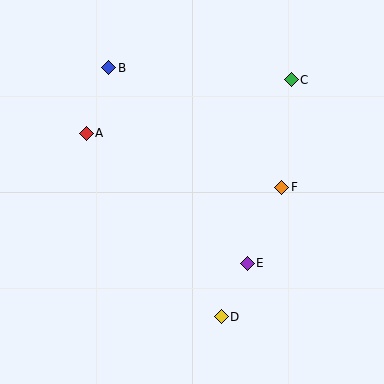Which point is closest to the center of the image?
Point F at (282, 187) is closest to the center.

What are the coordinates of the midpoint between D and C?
The midpoint between D and C is at (256, 198).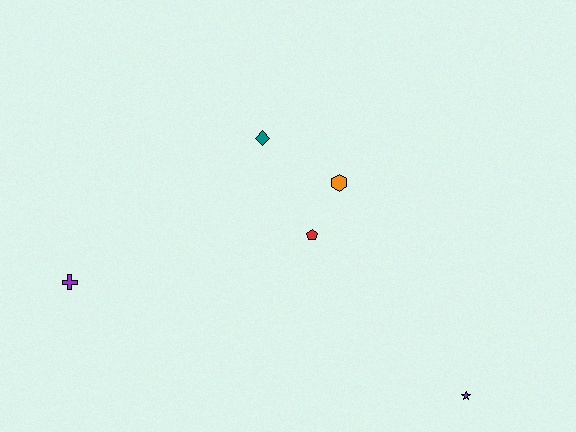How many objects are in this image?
There are 5 objects.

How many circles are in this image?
There are no circles.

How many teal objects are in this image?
There is 1 teal object.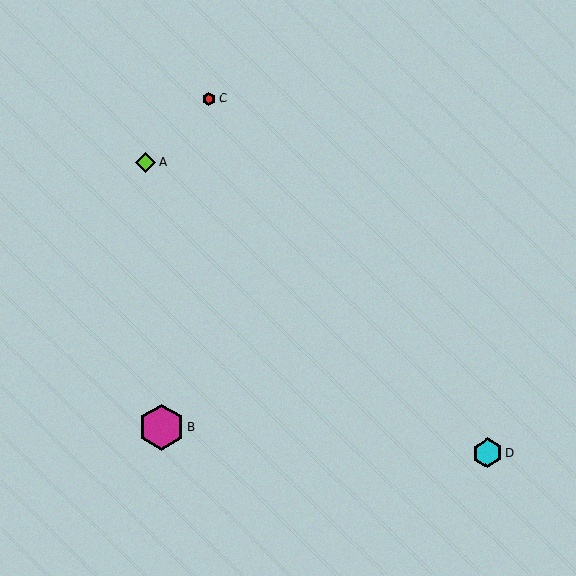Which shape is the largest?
The magenta hexagon (labeled B) is the largest.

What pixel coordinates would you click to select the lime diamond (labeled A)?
Click at (146, 162) to select the lime diamond A.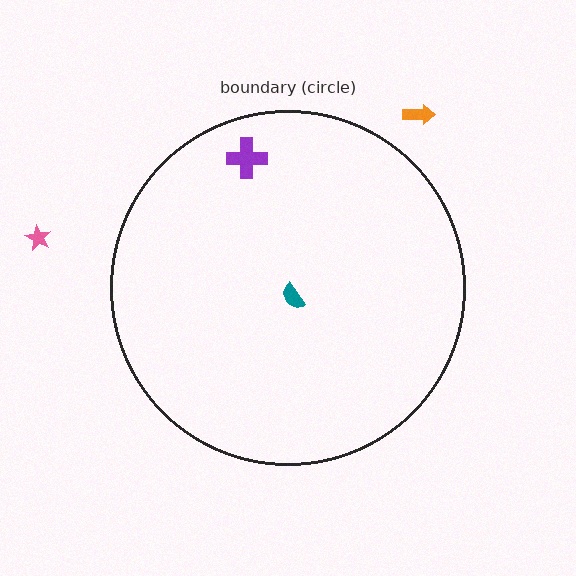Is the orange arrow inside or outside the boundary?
Outside.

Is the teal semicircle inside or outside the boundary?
Inside.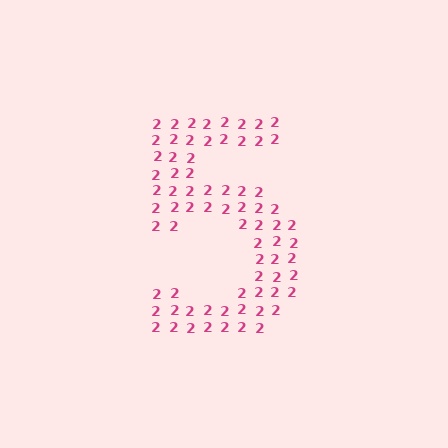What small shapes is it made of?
It is made of small digit 2's.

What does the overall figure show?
The overall figure shows the digit 5.